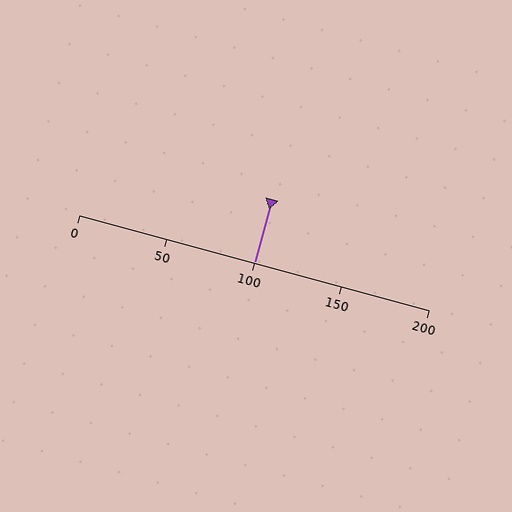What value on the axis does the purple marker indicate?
The marker indicates approximately 100.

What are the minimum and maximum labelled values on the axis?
The axis runs from 0 to 200.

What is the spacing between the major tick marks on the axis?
The major ticks are spaced 50 apart.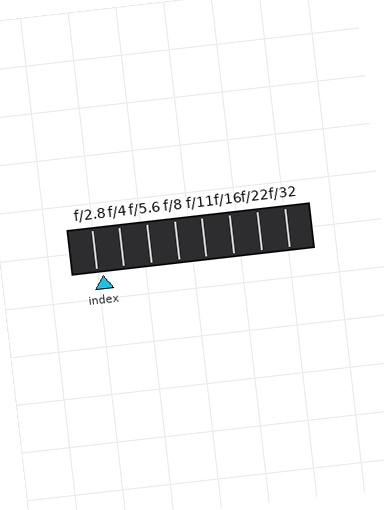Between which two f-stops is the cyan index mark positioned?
The index mark is between f/2.8 and f/4.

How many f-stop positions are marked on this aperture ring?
There are 8 f-stop positions marked.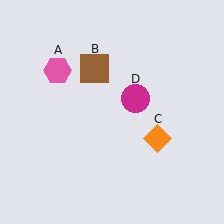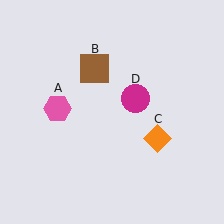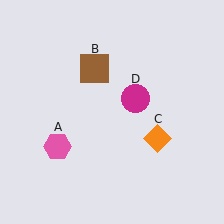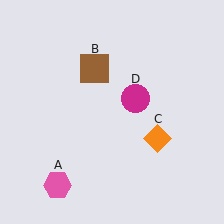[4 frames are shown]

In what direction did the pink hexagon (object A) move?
The pink hexagon (object A) moved down.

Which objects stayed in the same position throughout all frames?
Brown square (object B) and orange diamond (object C) and magenta circle (object D) remained stationary.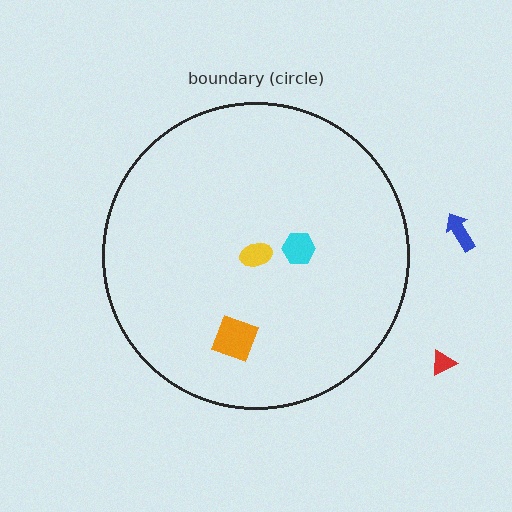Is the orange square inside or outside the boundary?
Inside.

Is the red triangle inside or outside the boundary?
Outside.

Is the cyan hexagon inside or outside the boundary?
Inside.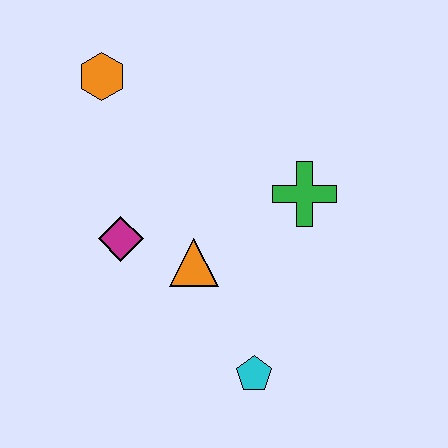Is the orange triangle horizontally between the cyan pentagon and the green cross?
No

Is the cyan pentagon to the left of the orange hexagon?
No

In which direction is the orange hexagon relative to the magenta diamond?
The orange hexagon is above the magenta diamond.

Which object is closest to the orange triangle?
The magenta diamond is closest to the orange triangle.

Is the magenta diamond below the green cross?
Yes